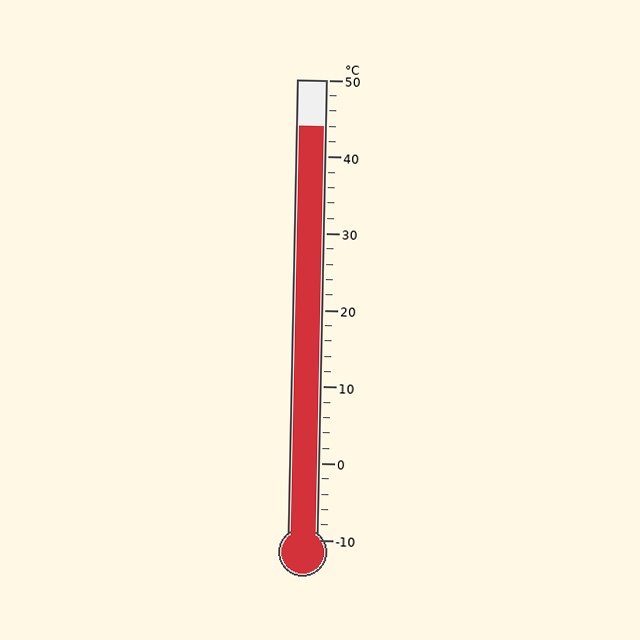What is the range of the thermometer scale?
The thermometer scale ranges from -10°C to 50°C.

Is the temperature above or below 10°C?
The temperature is above 10°C.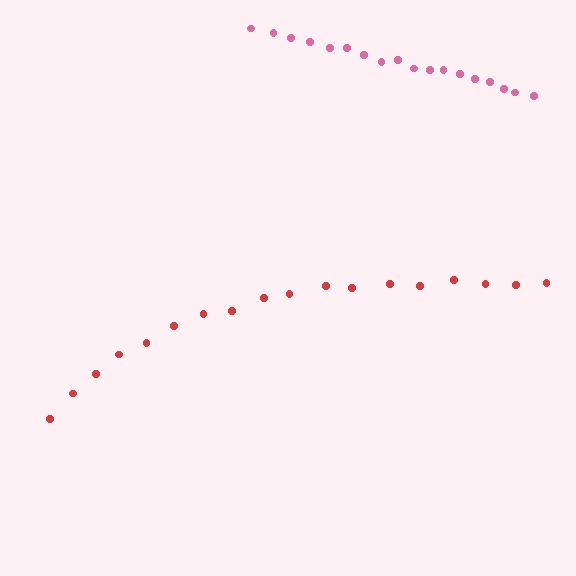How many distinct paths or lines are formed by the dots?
There are 2 distinct paths.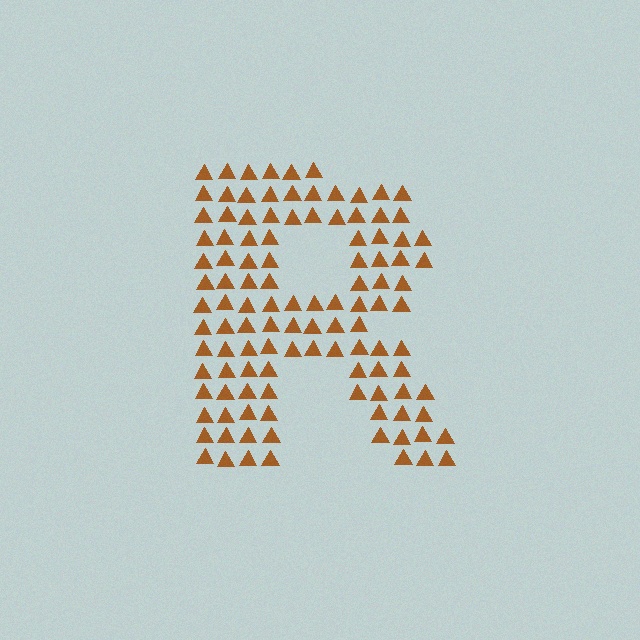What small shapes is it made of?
It is made of small triangles.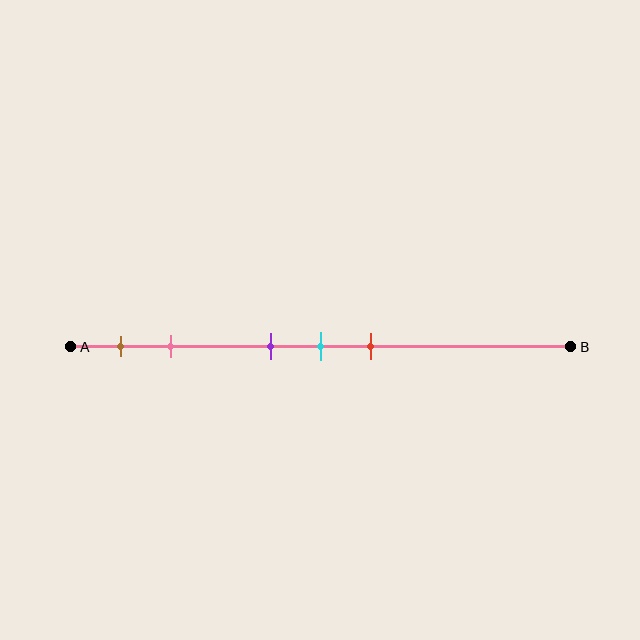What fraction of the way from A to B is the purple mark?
The purple mark is approximately 40% (0.4) of the way from A to B.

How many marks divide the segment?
There are 5 marks dividing the segment.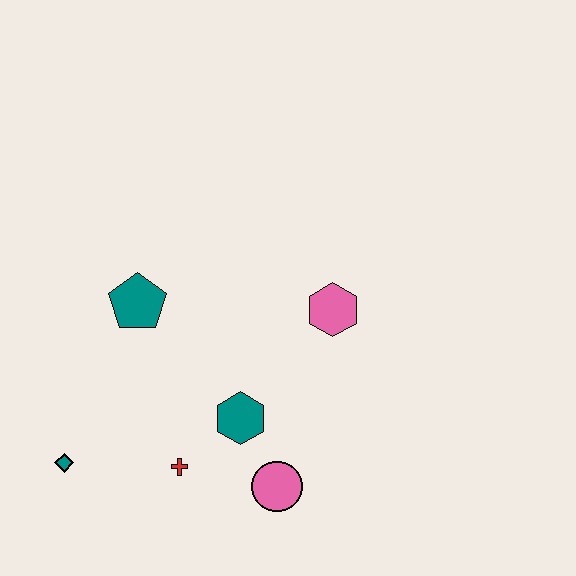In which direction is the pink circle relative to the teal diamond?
The pink circle is to the right of the teal diamond.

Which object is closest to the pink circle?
The teal hexagon is closest to the pink circle.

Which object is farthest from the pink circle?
The teal pentagon is farthest from the pink circle.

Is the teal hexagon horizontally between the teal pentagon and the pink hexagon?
Yes